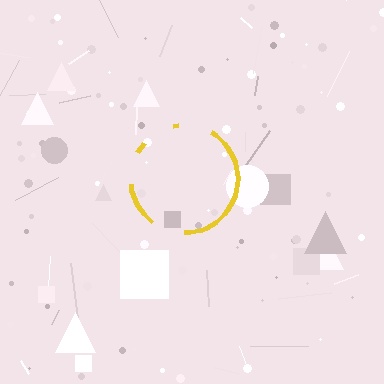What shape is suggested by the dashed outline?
The dashed outline suggests a circle.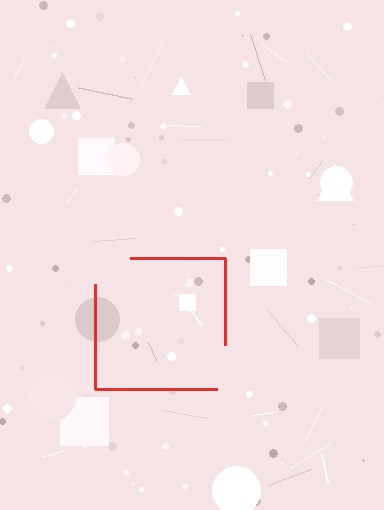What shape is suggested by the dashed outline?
The dashed outline suggests a square.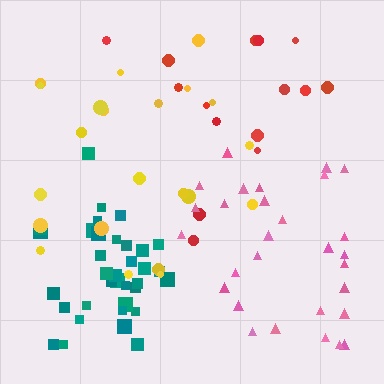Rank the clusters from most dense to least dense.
teal, pink, red, yellow.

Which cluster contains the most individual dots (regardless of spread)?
Teal (35).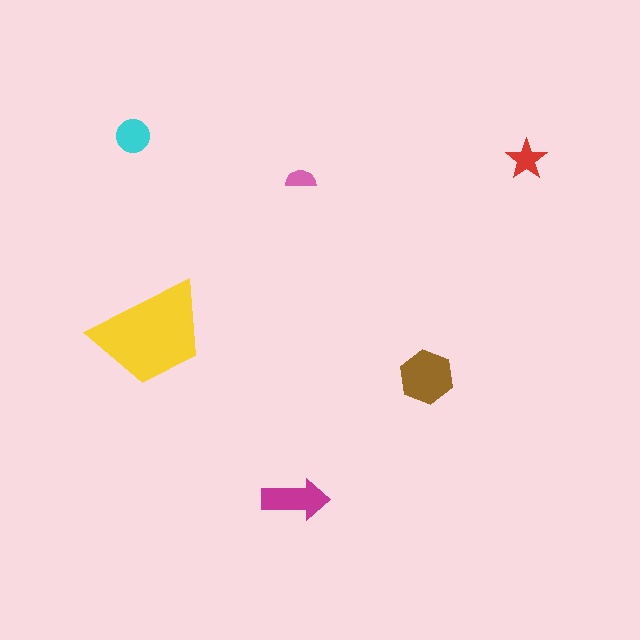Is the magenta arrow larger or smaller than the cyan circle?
Larger.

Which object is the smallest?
The pink semicircle.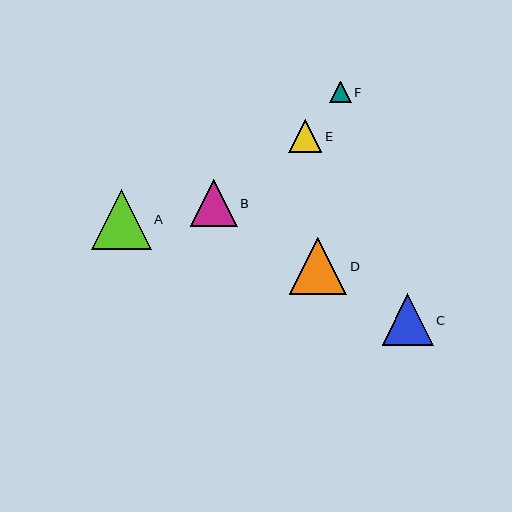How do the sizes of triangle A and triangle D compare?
Triangle A and triangle D are approximately the same size.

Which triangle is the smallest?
Triangle F is the smallest with a size of approximately 21 pixels.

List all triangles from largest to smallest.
From largest to smallest: A, D, C, B, E, F.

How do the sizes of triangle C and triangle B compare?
Triangle C and triangle B are approximately the same size.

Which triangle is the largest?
Triangle A is the largest with a size of approximately 60 pixels.